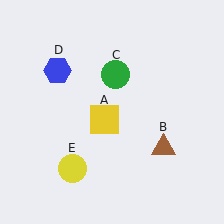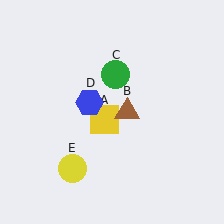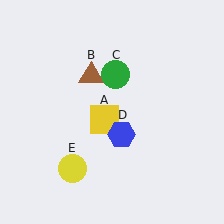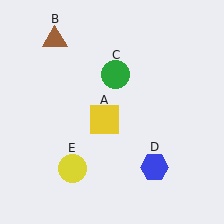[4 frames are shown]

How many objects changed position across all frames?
2 objects changed position: brown triangle (object B), blue hexagon (object D).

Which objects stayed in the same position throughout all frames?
Yellow square (object A) and green circle (object C) and yellow circle (object E) remained stationary.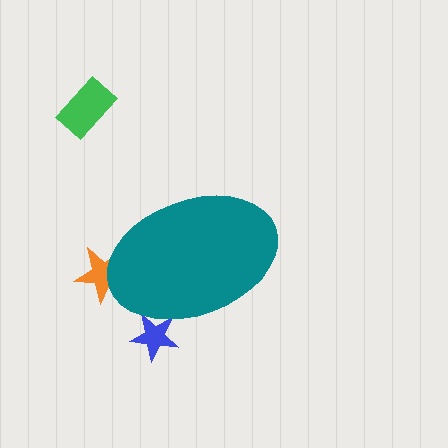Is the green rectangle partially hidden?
No, the green rectangle is fully visible.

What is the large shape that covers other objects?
A teal ellipse.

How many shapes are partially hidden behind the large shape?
2 shapes are partially hidden.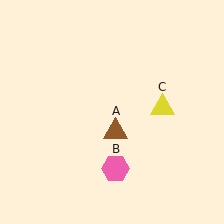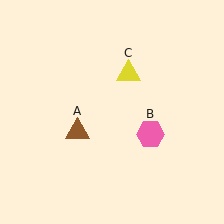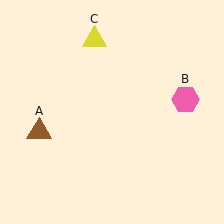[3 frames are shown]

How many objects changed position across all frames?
3 objects changed position: brown triangle (object A), pink hexagon (object B), yellow triangle (object C).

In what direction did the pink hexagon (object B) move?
The pink hexagon (object B) moved up and to the right.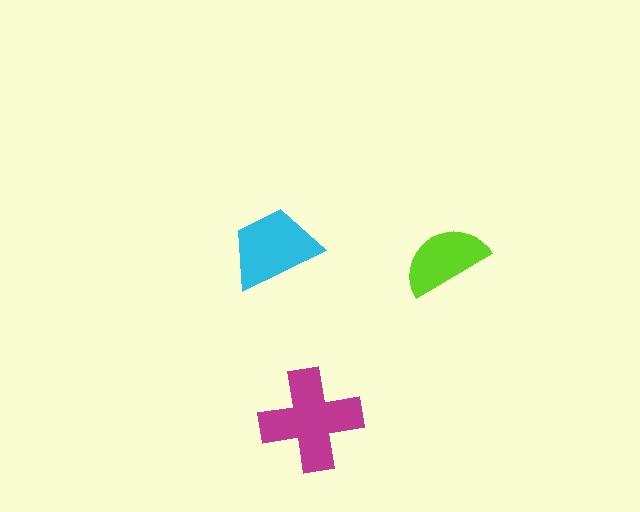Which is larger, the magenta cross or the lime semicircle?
The magenta cross.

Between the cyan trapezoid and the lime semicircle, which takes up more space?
The cyan trapezoid.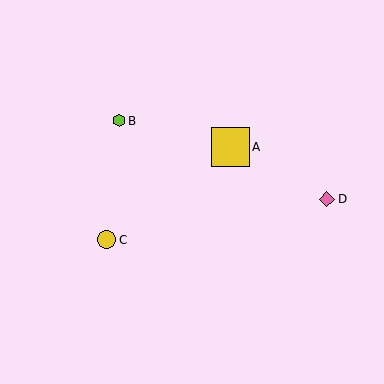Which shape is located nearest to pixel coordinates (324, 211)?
The pink diamond (labeled D) at (327, 199) is nearest to that location.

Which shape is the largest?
The yellow square (labeled A) is the largest.